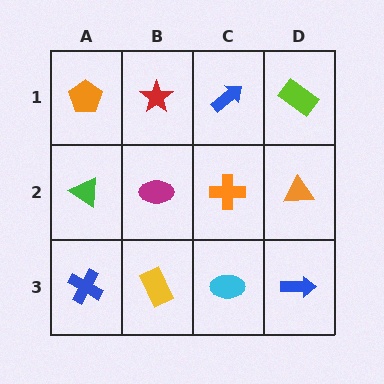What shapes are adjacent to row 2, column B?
A red star (row 1, column B), a yellow rectangle (row 3, column B), a green triangle (row 2, column A), an orange cross (row 2, column C).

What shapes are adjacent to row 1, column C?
An orange cross (row 2, column C), a red star (row 1, column B), a lime rectangle (row 1, column D).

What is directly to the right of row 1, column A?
A red star.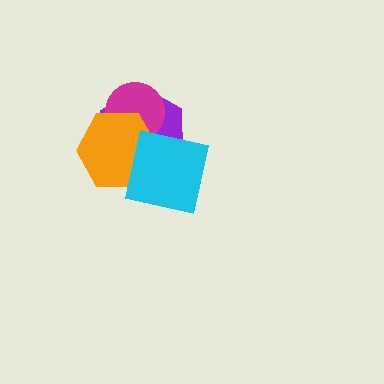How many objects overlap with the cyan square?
3 objects overlap with the cyan square.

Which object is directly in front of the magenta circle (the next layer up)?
The orange hexagon is directly in front of the magenta circle.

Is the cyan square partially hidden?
No, no other shape covers it.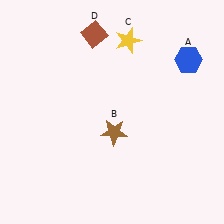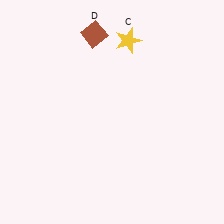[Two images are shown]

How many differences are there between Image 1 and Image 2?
There are 2 differences between the two images.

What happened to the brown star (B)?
The brown star (B) was removed in Image 2. It was in the bottom-right area of Image 1.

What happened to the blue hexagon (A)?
The blue hexagon (A) was removed in Image 2. It was in the top-right area of Image 1.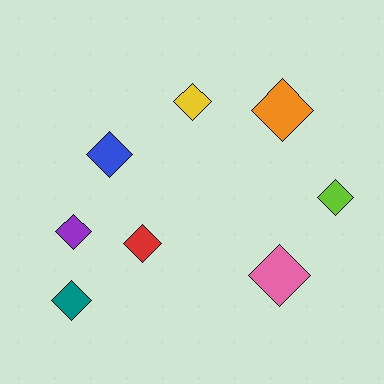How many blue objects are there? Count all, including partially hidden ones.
There is 1 blue object.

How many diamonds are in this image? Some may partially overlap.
There are 8 diamonds.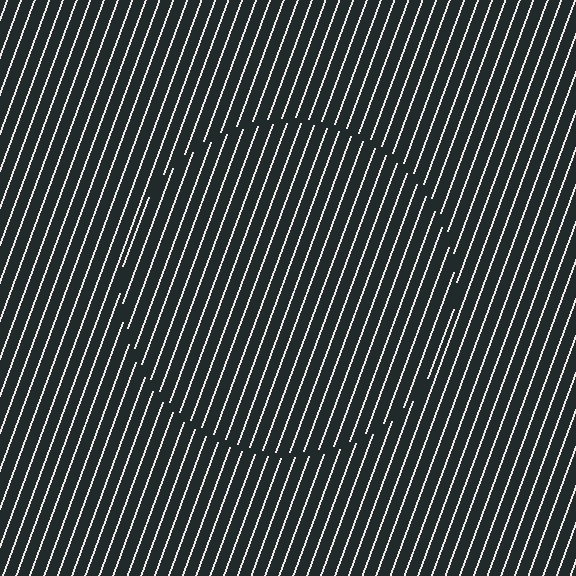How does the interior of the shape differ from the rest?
The interior of the shape contains the same grating, shifted by half a period — the contour is defined by the phase discontinuity where line-ends from the inner and outer gratings abut.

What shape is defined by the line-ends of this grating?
An illusory circle. The interior of the shape contains the same grating, shifted by half a period — the contour is defined by the phase discontinuity where line-ends from the inner and outer gratings abut.